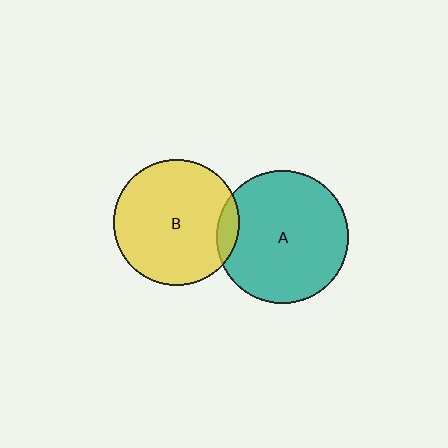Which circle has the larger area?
Circle A (teal).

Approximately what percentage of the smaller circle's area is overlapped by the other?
Approximately 10%.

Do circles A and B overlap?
Yes.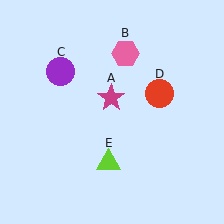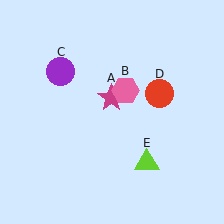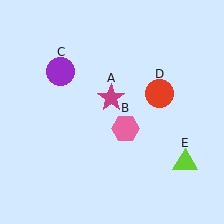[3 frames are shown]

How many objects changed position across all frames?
2 objects changed position: pink hexagon (object B), lime triangle (object E).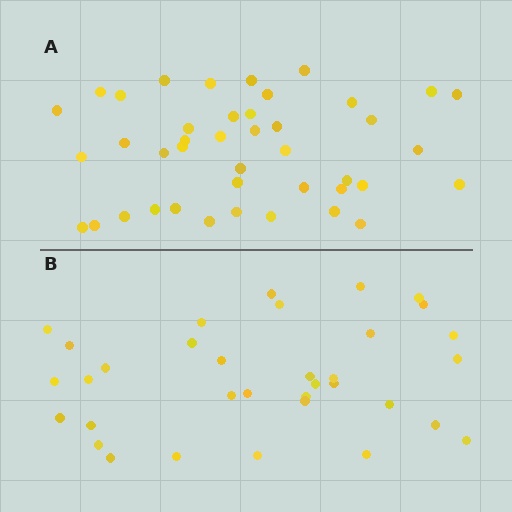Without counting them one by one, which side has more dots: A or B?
Region A (the top region) has more dots.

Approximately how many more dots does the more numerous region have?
Region A has roughly 8 or so more dots than region B.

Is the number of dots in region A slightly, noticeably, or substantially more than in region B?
Region A has only slightly more — the two regions are fairly close. The ratio is roughly 1.2 to 1.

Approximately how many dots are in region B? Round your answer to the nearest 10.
About 30 dots. (The exact count is 34, which rounds to 30.)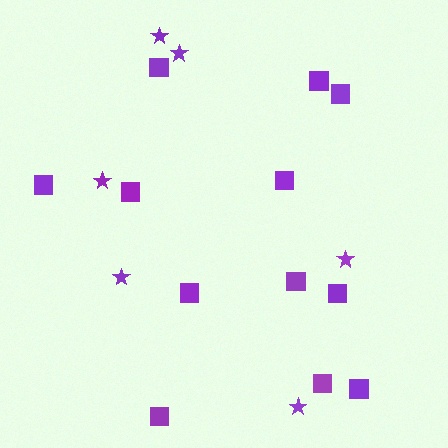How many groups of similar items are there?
There are 2 groups: one group of stars (6) and one group of squares (12).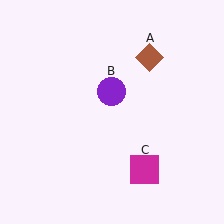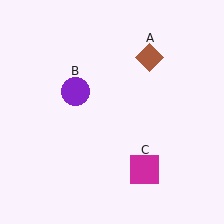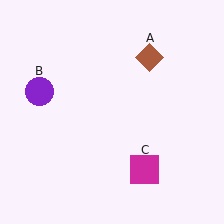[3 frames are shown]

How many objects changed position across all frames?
1 object changed position: purple circle (object B).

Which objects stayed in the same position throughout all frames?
Brown diamond (object A) and magenta square (object C) remained stationary.